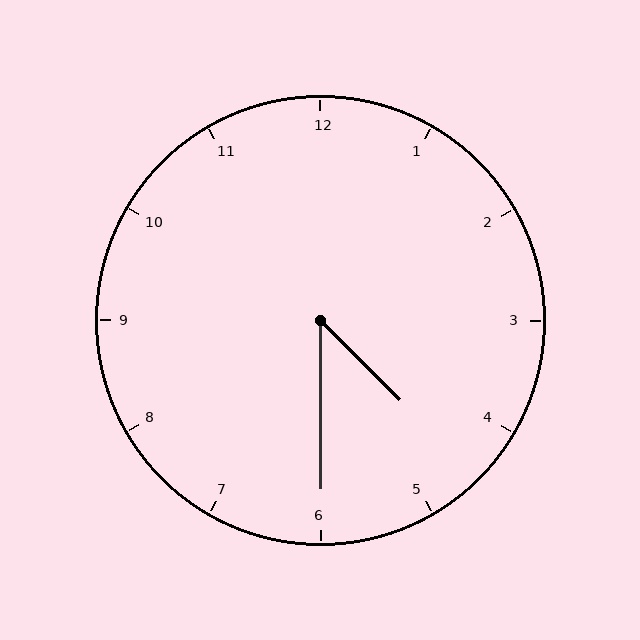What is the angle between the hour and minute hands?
Approximately 45 degrees.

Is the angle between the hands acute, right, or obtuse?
It is acute.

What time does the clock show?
4:30.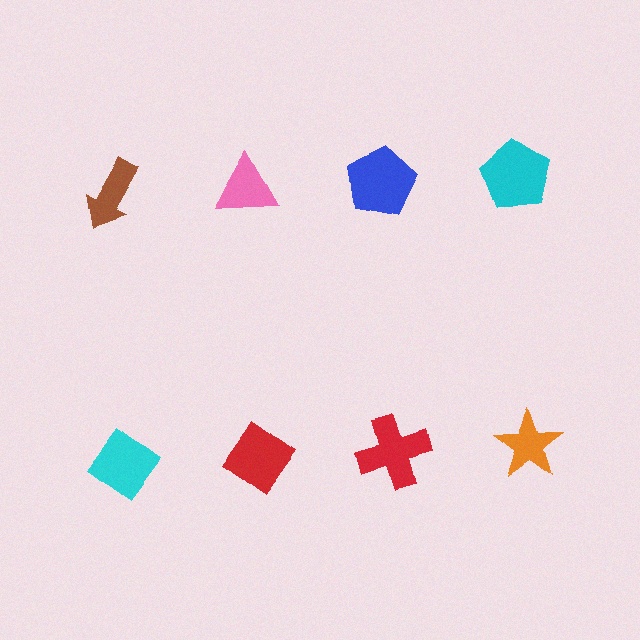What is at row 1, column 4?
A cyan pentagon.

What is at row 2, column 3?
A red cross.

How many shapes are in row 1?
4 shapes.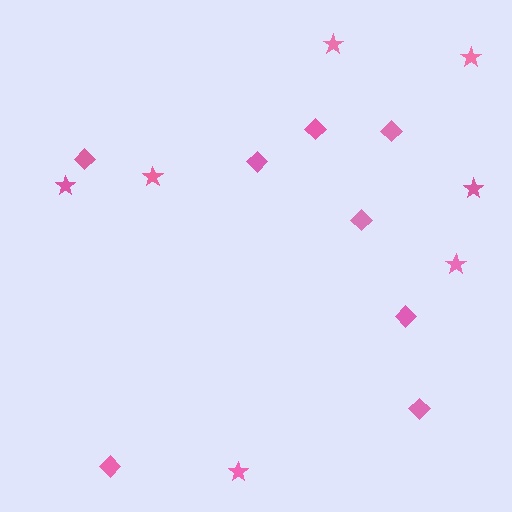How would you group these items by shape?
There are 2 groups: one group of diamonds (8) and one group of stars (7).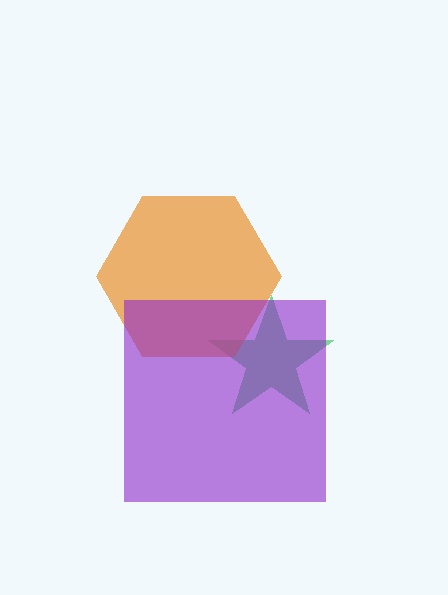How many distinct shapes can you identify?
There are 3 distinct shapes: a green star, an orange hexagon, a purple square.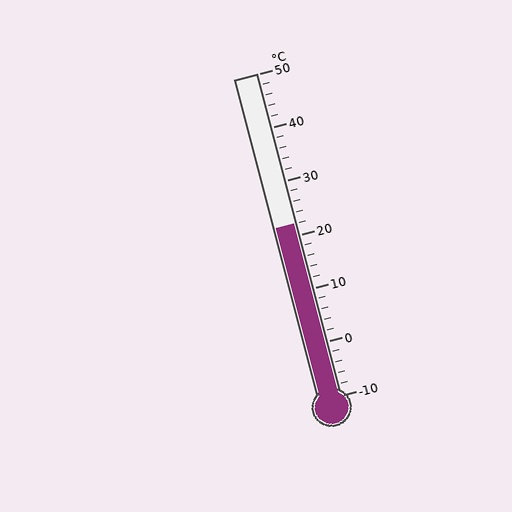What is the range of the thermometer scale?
The thermometer scale ranges from -10°C to 50°C.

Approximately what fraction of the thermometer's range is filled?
The thermometer is filled to approximately 55% of its range.